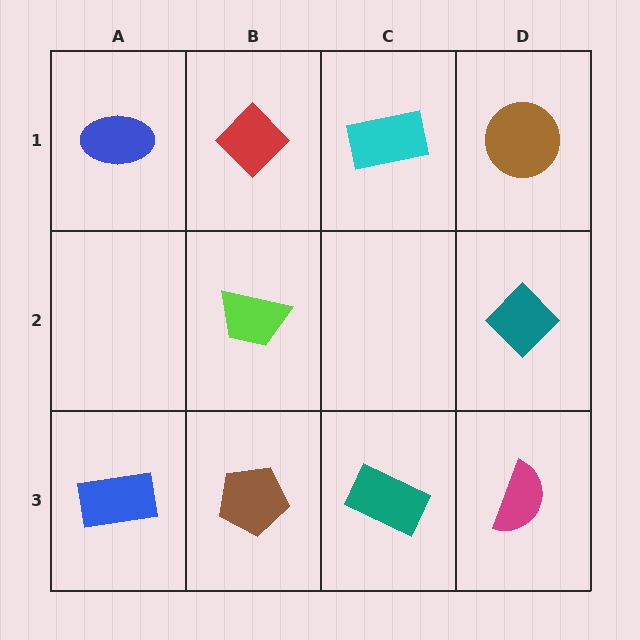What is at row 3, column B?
A brown pentagon.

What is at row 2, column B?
A lime trapezoid.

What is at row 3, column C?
A teal rectangle.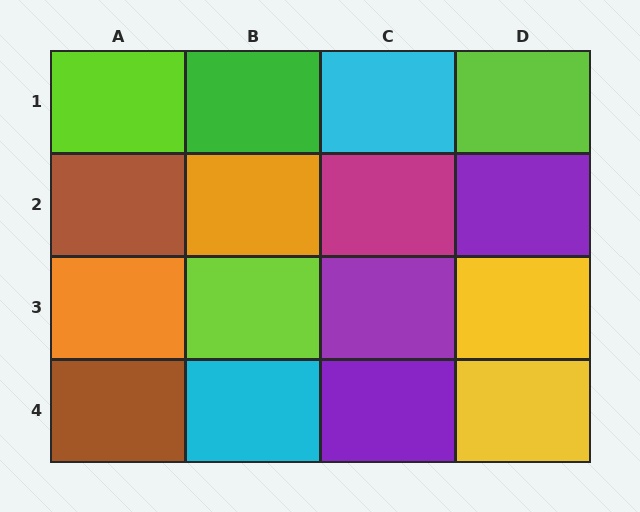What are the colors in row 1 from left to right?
Lime, green, cyan, lime.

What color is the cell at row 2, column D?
Purple.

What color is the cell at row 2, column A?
Brown.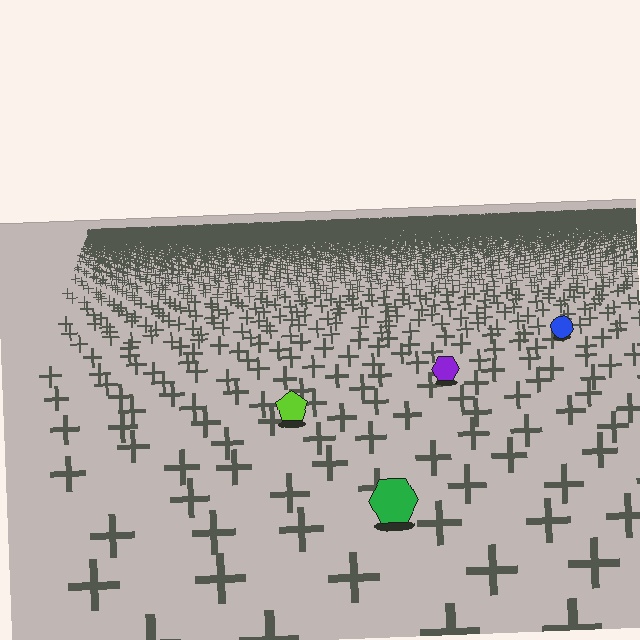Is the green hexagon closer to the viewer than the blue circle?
Yes. The green hexagon is closer — you can tell from the texture gradient: the ground texture is coarser near it.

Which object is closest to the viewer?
The green hexagon is closest. The texture marks near it are larger and more spread out.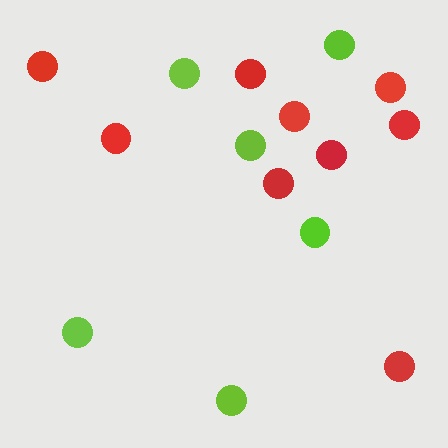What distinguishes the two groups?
There are 2 groups: one group of lime circles (6) and one group of red circles (9).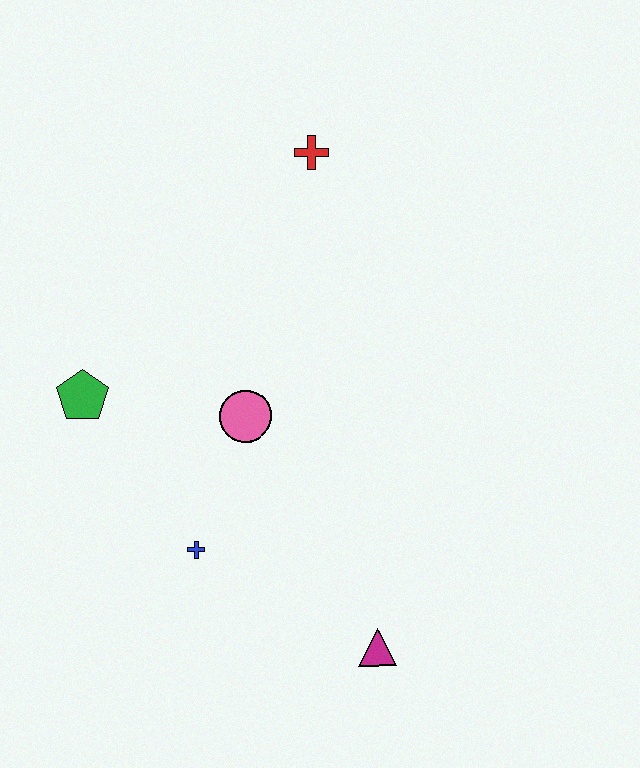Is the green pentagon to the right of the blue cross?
No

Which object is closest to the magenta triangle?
The blue cross is closest to the magenta triangle.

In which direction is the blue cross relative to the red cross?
The blue cross is below the red cross.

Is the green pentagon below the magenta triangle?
No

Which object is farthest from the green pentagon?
The magenta triangle is farthest from the green pentagon.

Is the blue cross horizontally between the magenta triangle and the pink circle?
No